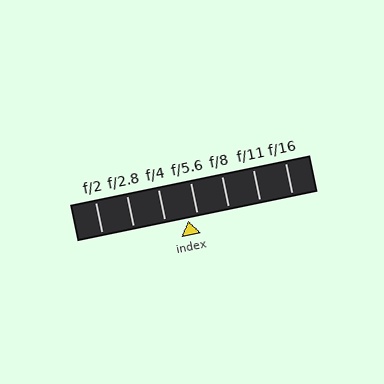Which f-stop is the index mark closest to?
The index mark is closest to f/5.6.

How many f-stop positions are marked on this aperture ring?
There are 7 f-stop positions marked.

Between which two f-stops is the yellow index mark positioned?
The index mark is between f/4 and f/5.6.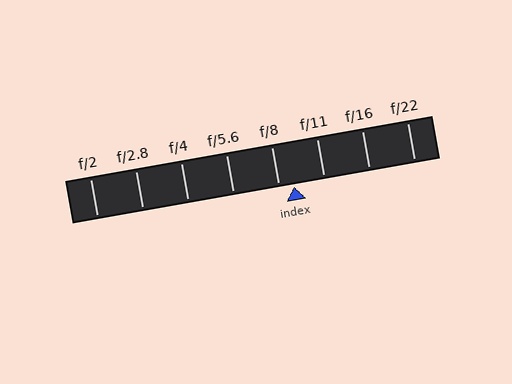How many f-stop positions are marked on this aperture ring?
There are 8 f-stop positions marked.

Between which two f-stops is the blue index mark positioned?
The index mark is between f/8 and f/11.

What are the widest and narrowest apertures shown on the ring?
The widest aperture shown is f/2 and the narrowest is f/22.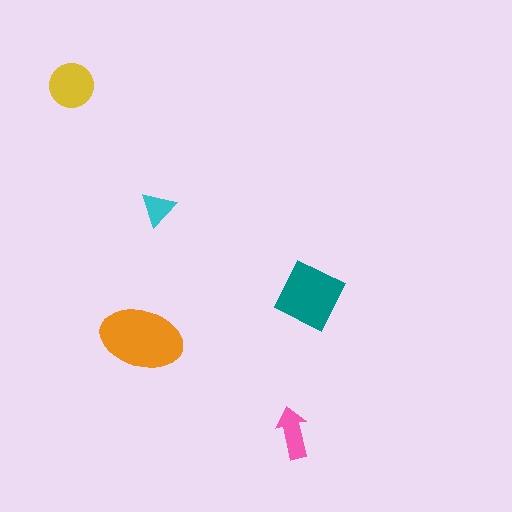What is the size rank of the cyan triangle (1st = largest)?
5th.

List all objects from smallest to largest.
The cyan triangle, the pink arrow, the yellow circle, the teal diamond, the orange ellipse.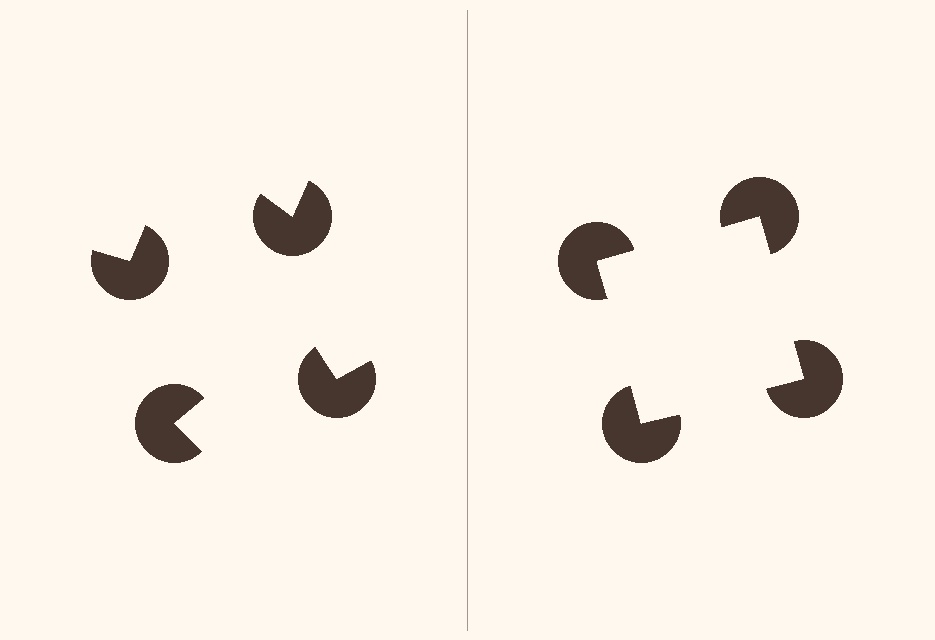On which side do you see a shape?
An illusory square appears on the right side. On the left side the wedge cuts are rotated, so no coherent shape forms.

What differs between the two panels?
The pac-man discs are positioned identically on both sides; only the wedge orientations differ. On the right they align to a square; on the left they are misaligned.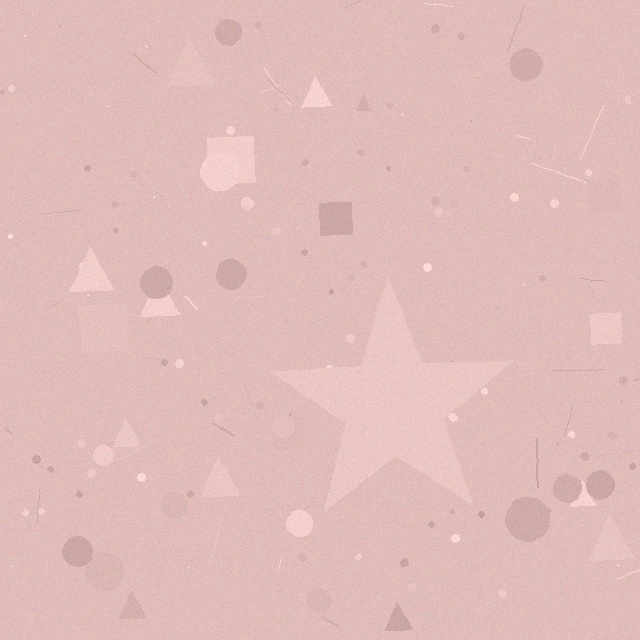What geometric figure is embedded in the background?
A star is embedded in the background.